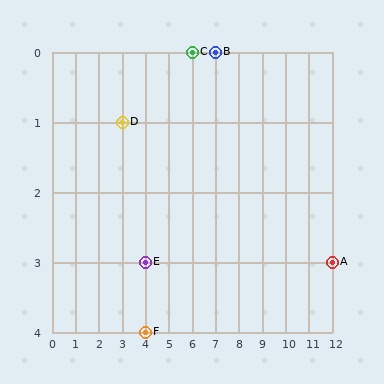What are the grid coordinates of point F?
Point F is at grid coordinates (4, 4).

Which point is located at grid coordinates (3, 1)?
Point D is at (3, 1).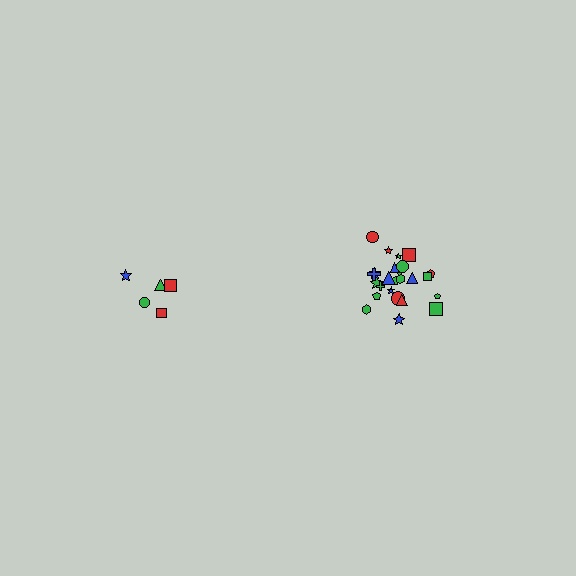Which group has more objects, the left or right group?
The right group.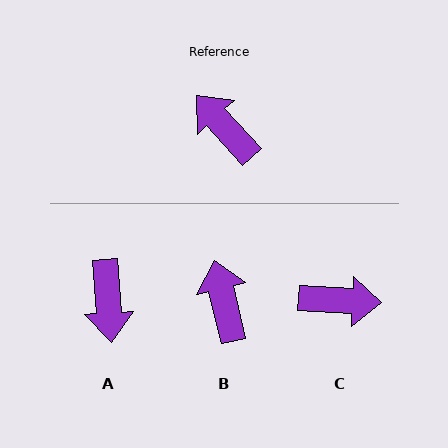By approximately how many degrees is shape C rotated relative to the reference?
Approximately 135 degrees clockwise.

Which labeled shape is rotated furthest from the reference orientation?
A, about 142 degrees away.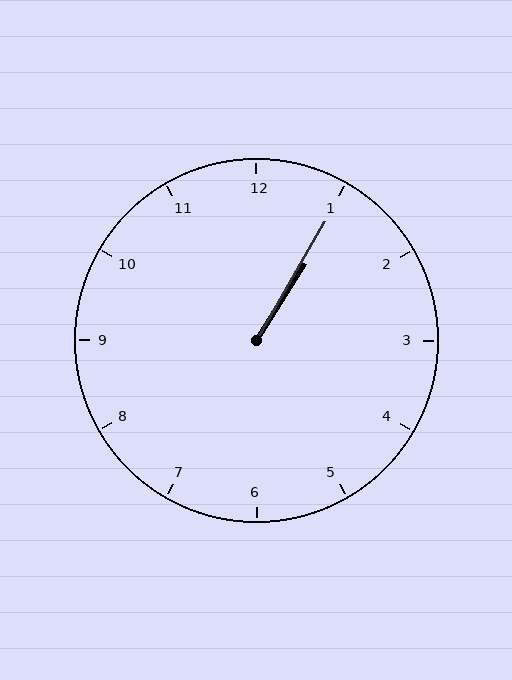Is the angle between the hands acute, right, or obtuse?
It is acute.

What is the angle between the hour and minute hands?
Approximately 2 degrees.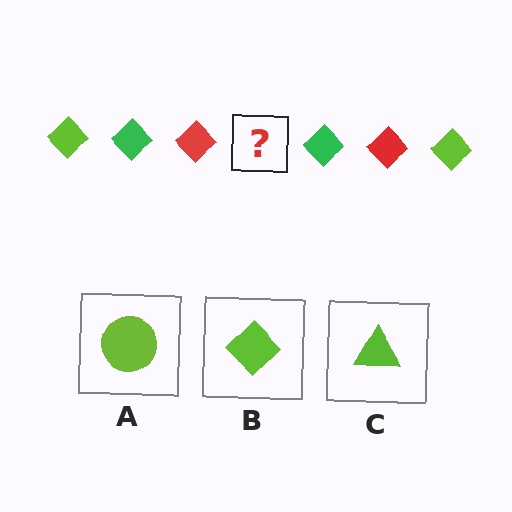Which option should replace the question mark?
Option B.